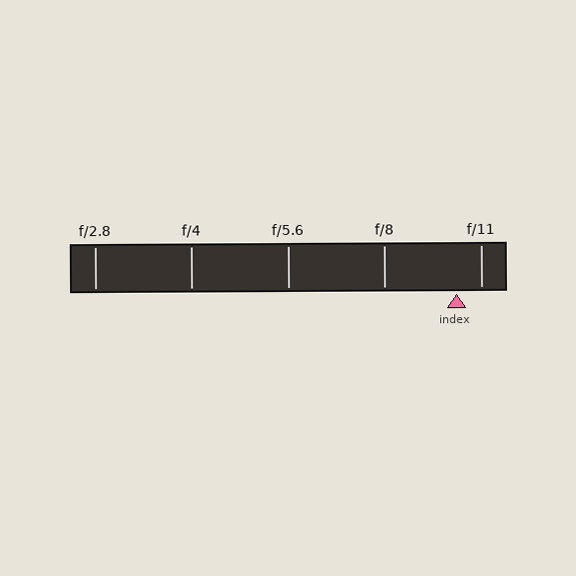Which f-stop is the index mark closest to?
The index mark is closest to f/11.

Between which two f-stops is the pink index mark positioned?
The index mark is between f/8 and f/11.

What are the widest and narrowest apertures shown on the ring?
The widest aperture shown is f/2.8 and the narrowest is f/11.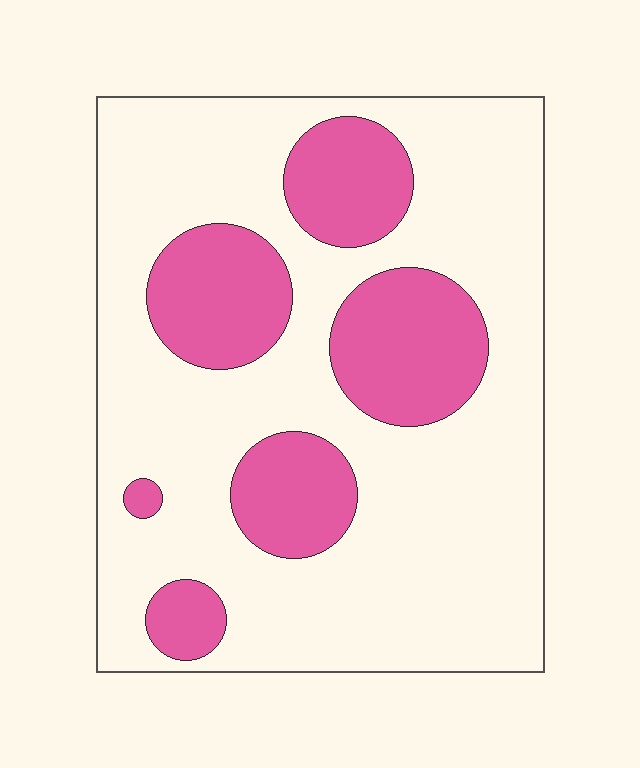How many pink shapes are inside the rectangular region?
6.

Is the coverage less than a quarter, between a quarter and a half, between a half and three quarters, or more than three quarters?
Between a quarter and a half.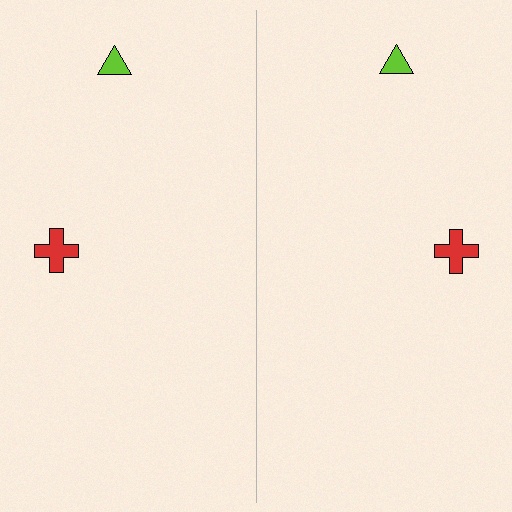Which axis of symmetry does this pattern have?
The pattern has a vertical axis of symmetry running through the center of the image.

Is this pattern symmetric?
Yes, this pattern has bilateral (reflection) symmetry.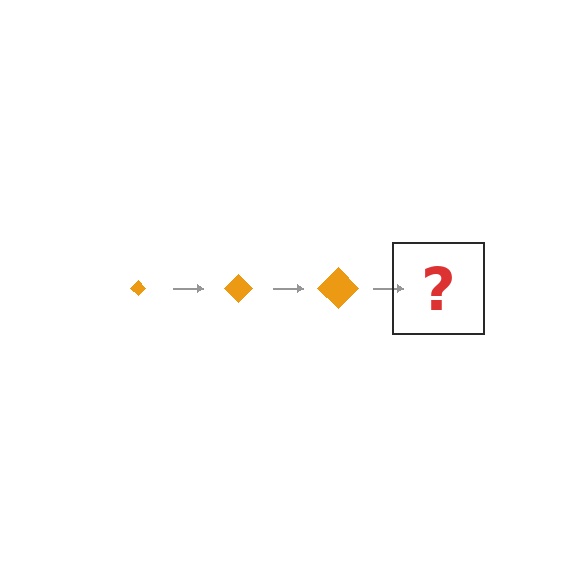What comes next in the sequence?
The next element should be an orange diamond, larger than the previous one.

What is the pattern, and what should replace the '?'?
The pattern is that the diamond gets progressively larger each step. The '?' should be an orange diamond, larger than the previous one.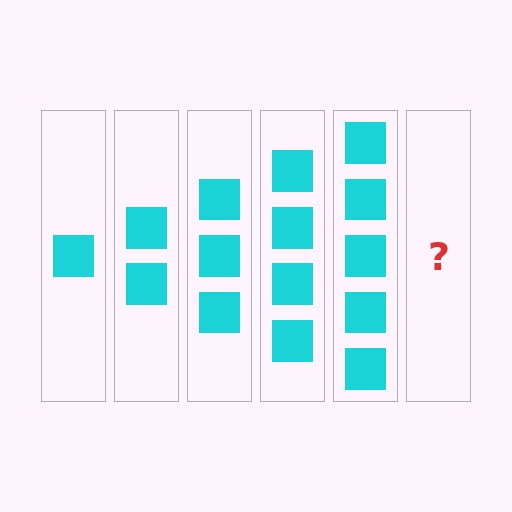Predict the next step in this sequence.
The next step is 6 squares.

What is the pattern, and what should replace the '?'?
The pattern is that each step adds one more square. The '?' should be 6 squares.